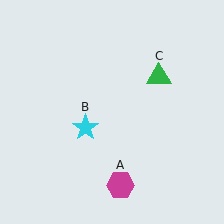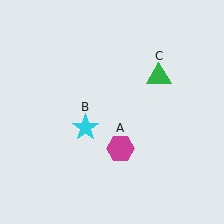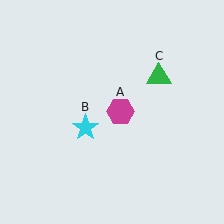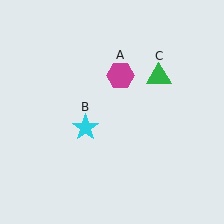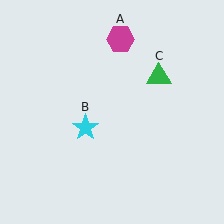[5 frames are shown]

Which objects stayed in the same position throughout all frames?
Cyan star (object B) and green triangle (object C) remained stationary.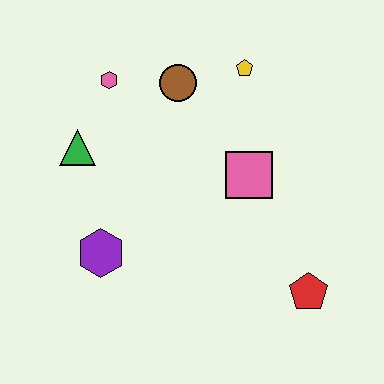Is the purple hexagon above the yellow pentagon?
No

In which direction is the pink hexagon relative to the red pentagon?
The pink hexagon is above the red pentagon.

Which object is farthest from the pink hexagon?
The red pentagon is farthest from the pink hexagon.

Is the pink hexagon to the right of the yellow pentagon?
No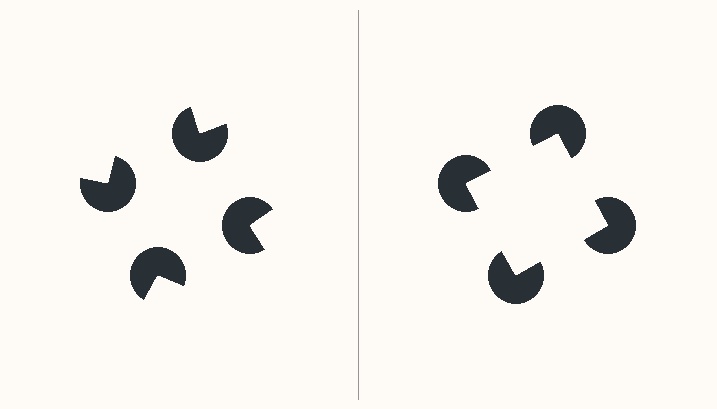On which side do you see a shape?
An illusory square appears on the right side. On the left side the wedge cuts are rotated, so no coherent shape forms.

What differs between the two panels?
The pac-man discs are positioned identically on both sides; only the wedge orientations differ. On the right they align to a square; on the left they are misaligned.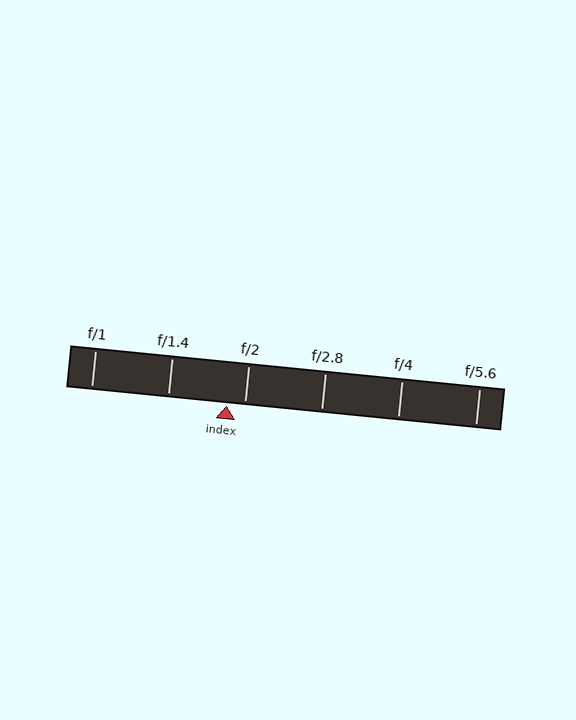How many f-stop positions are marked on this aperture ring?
There are 6 f-stop positions marked.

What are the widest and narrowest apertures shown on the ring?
The widest aperture shown is f/1 and the narrowest is f/5.6.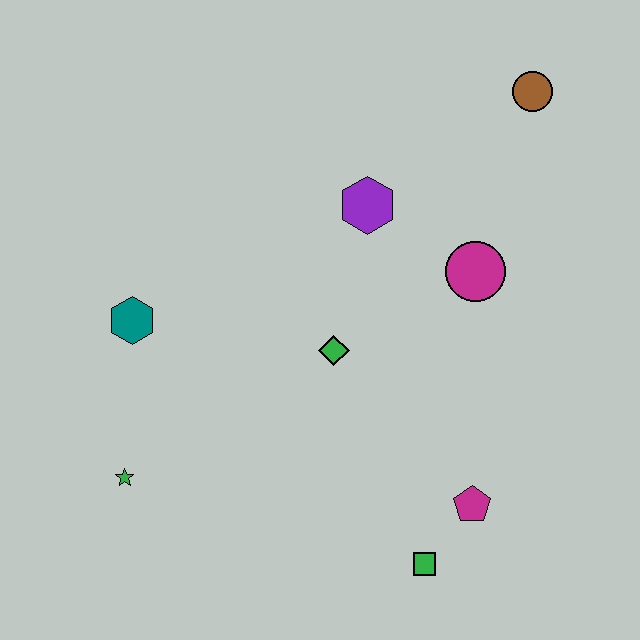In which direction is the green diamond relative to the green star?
The green diamond is to the right of the green star.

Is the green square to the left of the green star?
No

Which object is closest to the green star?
The teal hexagon is closest to the green star.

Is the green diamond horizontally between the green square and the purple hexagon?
No